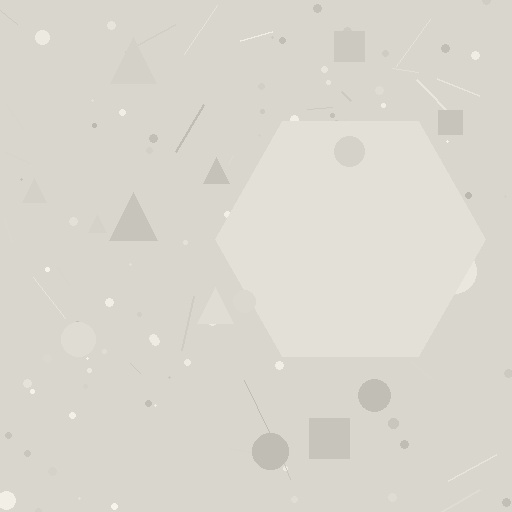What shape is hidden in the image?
A hexagon is hidden in the image.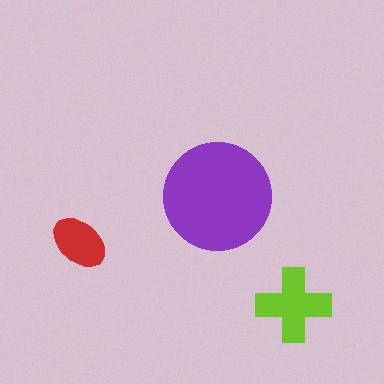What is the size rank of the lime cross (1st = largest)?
2nd.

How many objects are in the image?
There are 3 objects in the image.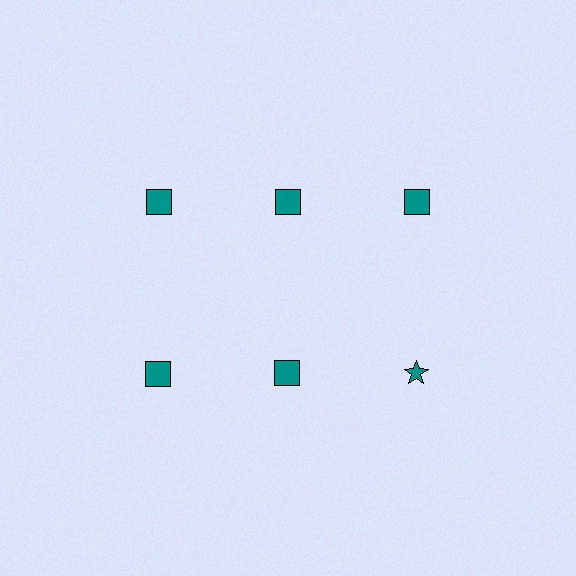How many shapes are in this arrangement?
There are 6 shapes arranged in a grid pattern.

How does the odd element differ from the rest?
It has a different shape: star instead of square.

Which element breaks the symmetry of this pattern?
The teal star in the second row, center column breaks the symmetry. All other shapes are teal squares.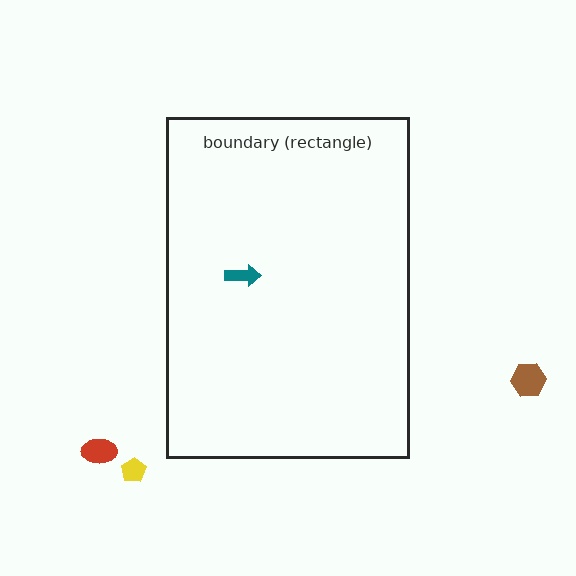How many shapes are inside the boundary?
1 inside, 3 outside.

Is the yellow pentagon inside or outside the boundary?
Outside.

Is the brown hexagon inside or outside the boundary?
Outside.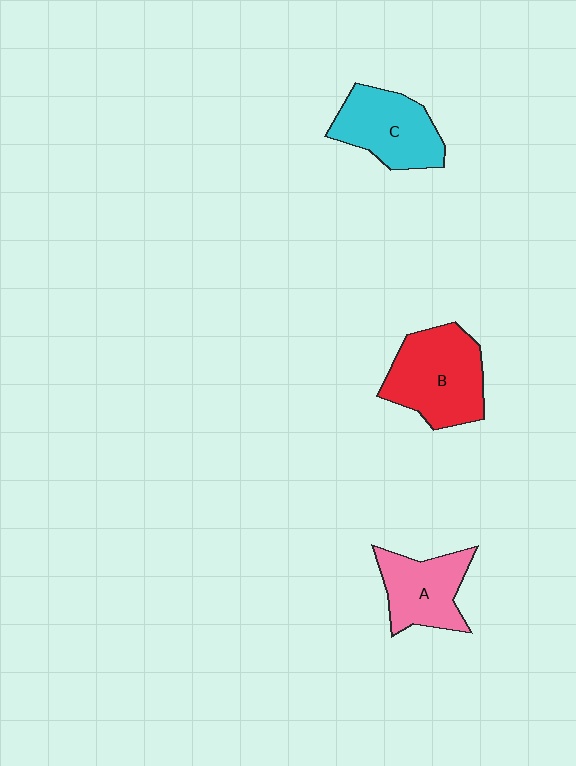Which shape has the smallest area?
Shape A (pink).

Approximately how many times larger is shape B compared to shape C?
Approximately 1.2 times.